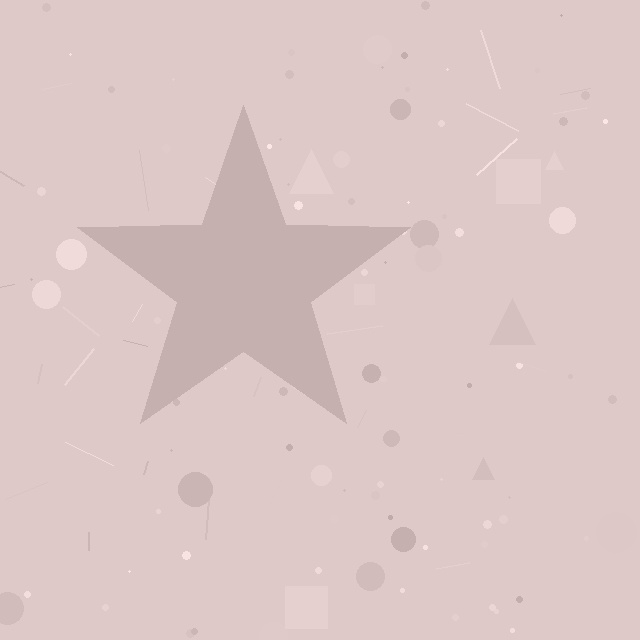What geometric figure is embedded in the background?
A star is embedded in the background.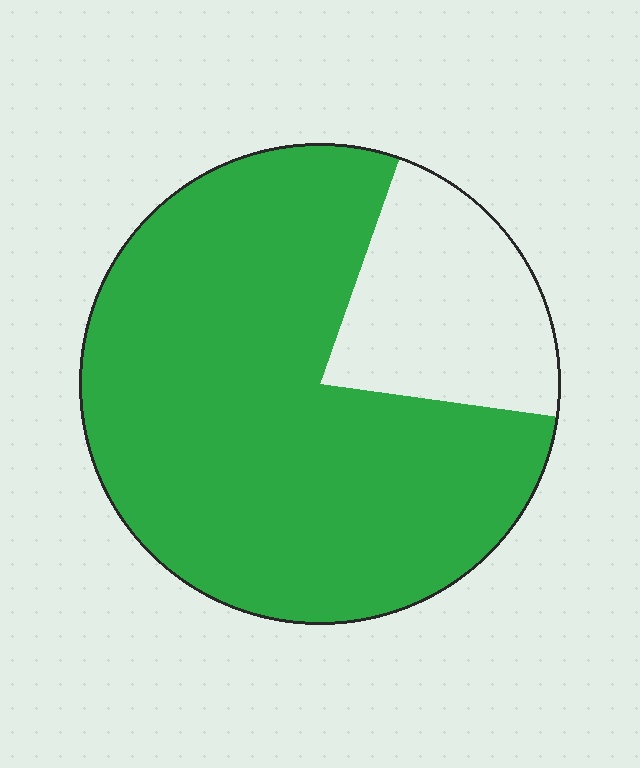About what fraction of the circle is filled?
About four fifths (4/5).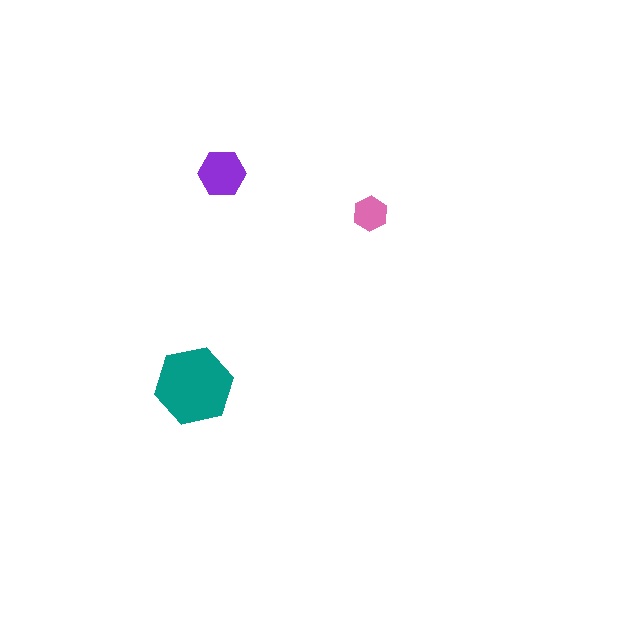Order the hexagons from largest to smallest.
the teal one, the purple one, the pink one.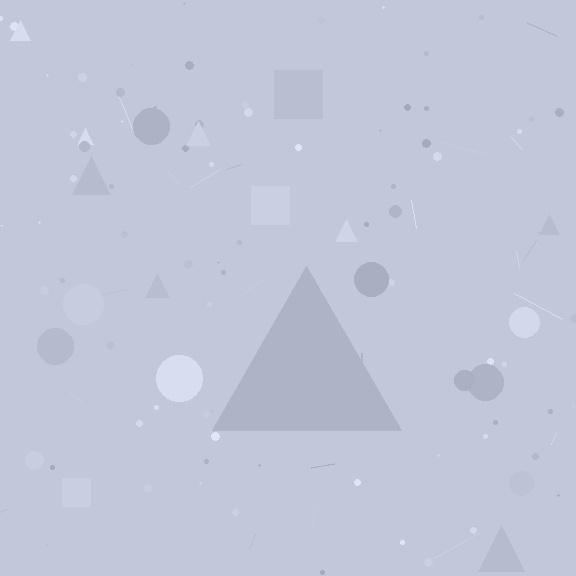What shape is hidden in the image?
A triangle is hidden in the image.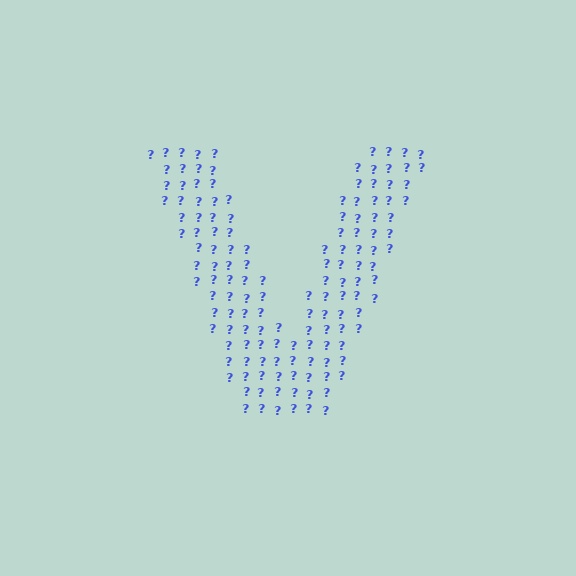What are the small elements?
The small elements are question marks.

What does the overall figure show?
The overall figure shows the letter V.